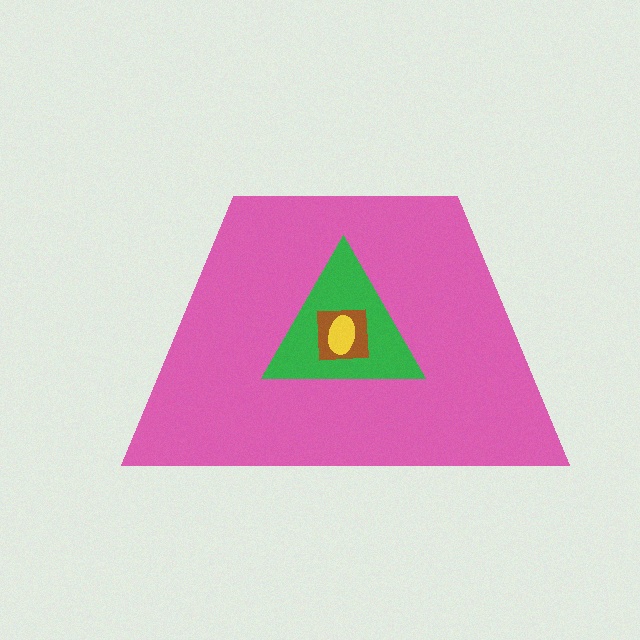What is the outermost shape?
The pink trapezoid.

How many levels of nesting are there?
4.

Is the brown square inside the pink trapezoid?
Yes.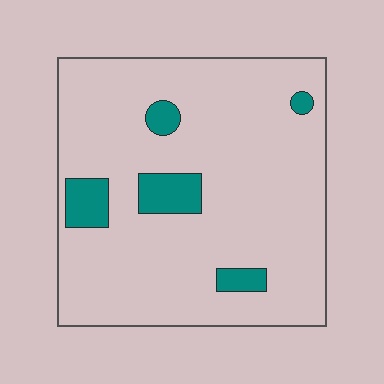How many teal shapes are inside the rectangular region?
5.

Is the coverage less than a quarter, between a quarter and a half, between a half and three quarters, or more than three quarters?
Less than a quarter.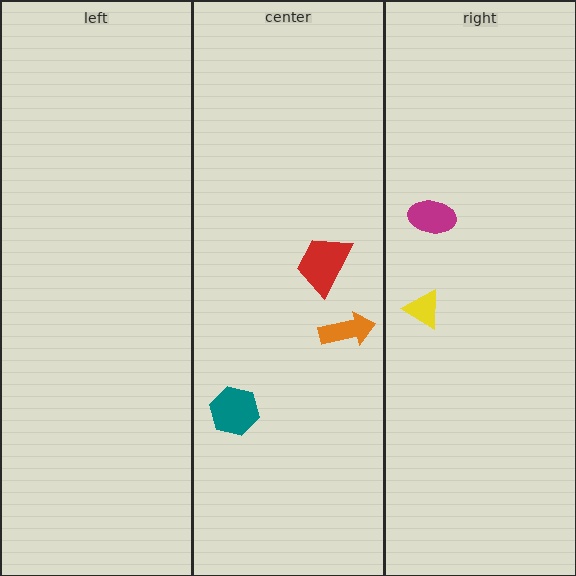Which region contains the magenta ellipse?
The right region.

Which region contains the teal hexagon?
The center region.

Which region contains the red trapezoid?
The center region.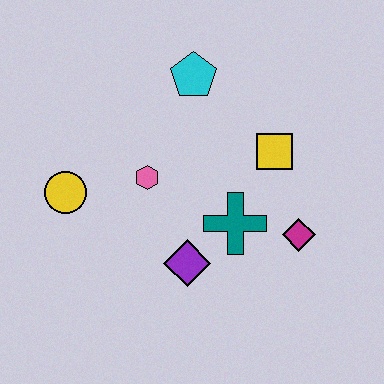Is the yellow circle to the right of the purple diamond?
No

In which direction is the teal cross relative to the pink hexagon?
The teal cross is to the right of the pink hexagon.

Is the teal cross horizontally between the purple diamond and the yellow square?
Yes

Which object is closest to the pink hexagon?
The yellow circle is closest to the pink hexagon.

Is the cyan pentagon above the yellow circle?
Yes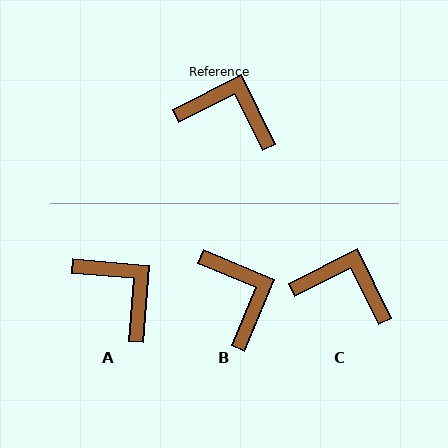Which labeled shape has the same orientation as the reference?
C.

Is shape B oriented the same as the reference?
No, it is off by about 49 degrees.